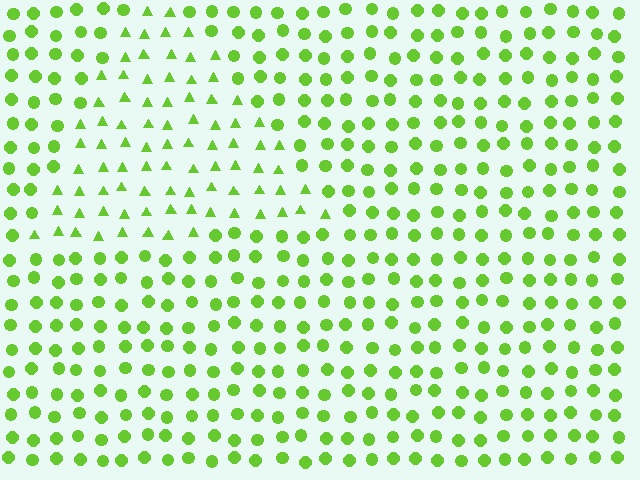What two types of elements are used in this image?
The image uses triangles inside the triangle region and circles outside it.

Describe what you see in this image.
The image is filled with small lime elements arranged in a uniform grid. A triangle-shaped region contains triangles, while the surrounding area contains circles. The boundary is defined purely by the change in element shape.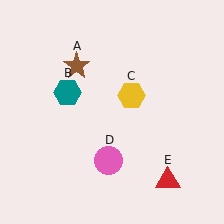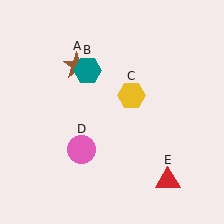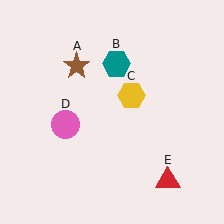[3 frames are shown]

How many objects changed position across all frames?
2 objects changed position: teal hexagon (object B), pink circle (object D).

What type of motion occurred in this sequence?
The teal hexagon (object B), pink circle (object D) rotated clockwise around the center of the scene.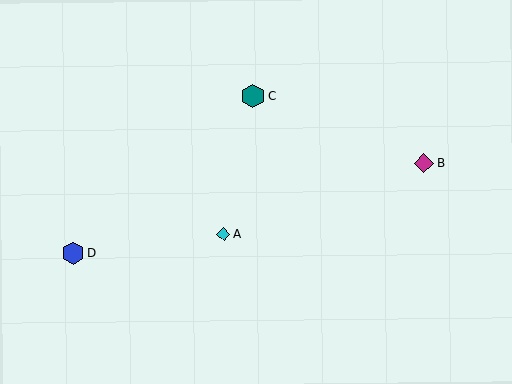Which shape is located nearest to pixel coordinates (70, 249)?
The blue hexagon (labeled D) at (73, 253) is nearest to that location.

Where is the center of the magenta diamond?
The center of the magenta diamond is at (424, 163).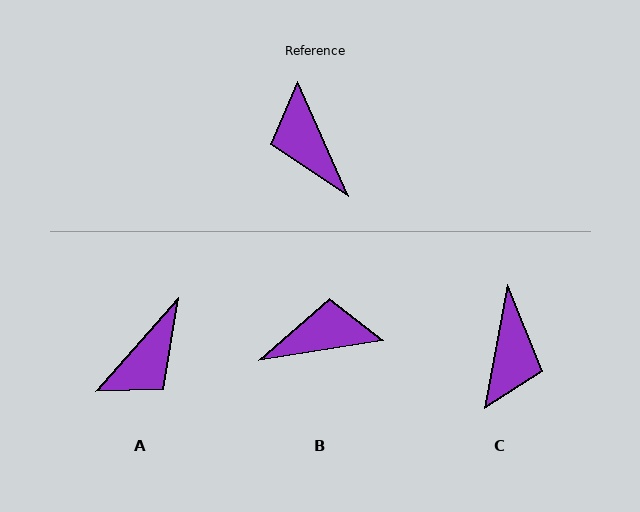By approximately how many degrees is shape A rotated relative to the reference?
Approximately 114 degrees counter-clockwise.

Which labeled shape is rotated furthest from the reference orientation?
C, about 146 degrees away.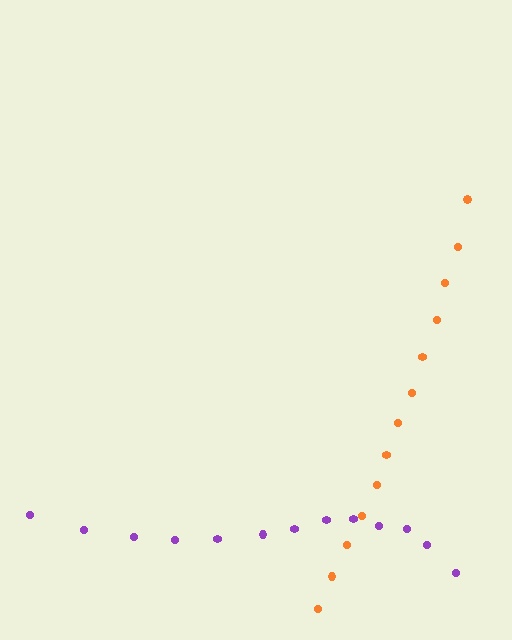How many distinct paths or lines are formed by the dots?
There are 2 distinct paths.